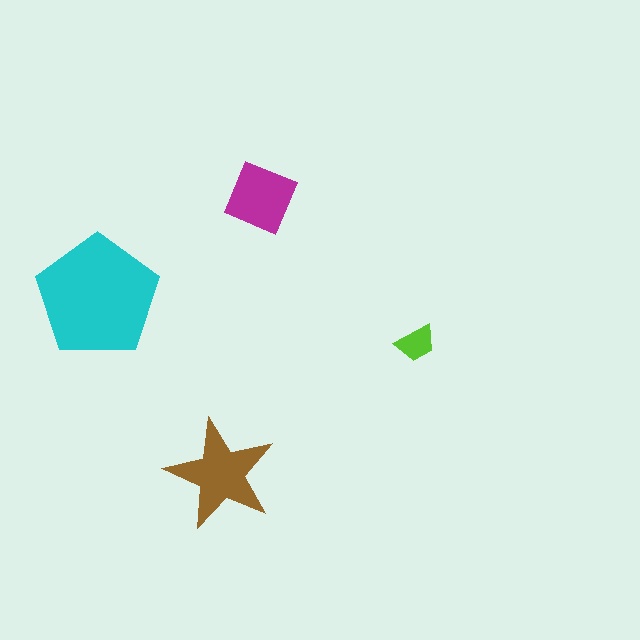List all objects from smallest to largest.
The lime trapezoid, the magenta diamond, the brown star, the cyan pentagon.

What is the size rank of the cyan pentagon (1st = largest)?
1st.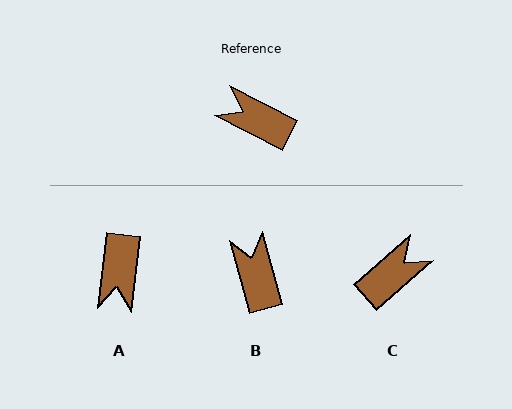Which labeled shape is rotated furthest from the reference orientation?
C, about 111 degrees away.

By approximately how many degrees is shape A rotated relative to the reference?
Approximately 110 degrees counter-clockwise.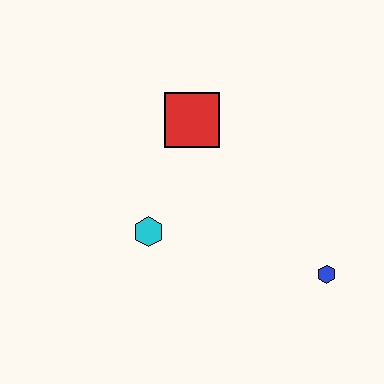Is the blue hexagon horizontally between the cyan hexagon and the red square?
No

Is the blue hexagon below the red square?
Yes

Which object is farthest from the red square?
The blue hexagon is farthest from the red square.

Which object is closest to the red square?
The cyan hexagon is closest to the red square.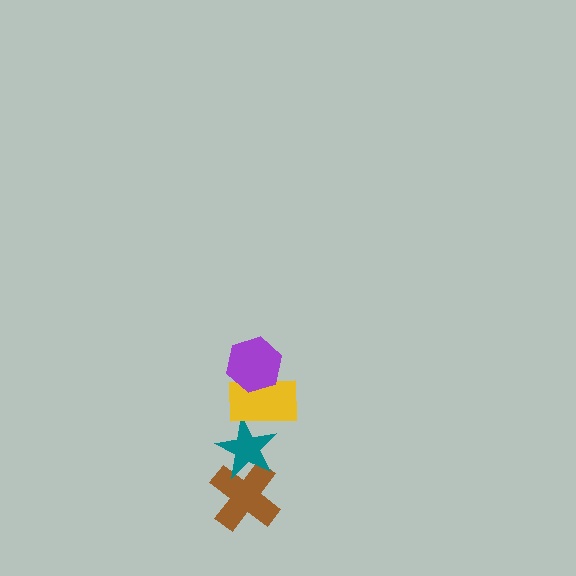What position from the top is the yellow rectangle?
The yellow rectangle is 2nd from the top.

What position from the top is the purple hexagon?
The purple hexagon is 1st from the top.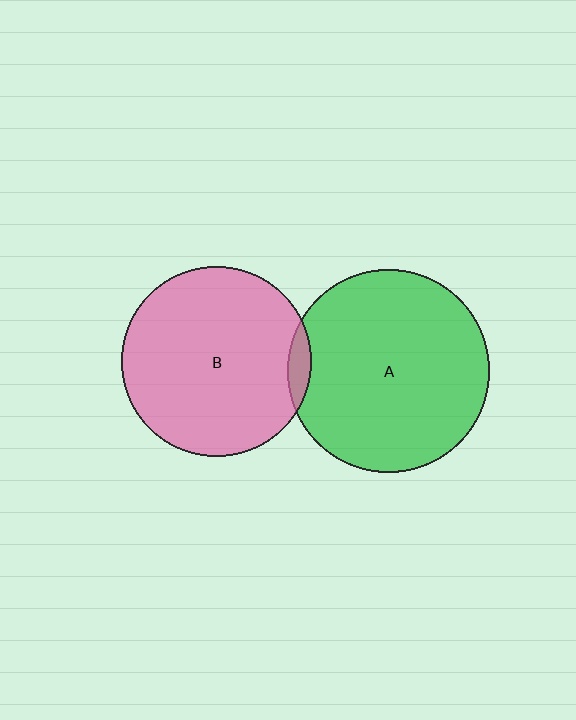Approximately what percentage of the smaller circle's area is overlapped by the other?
Approximately 5%.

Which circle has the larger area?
Circle A (green).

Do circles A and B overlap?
Yes.